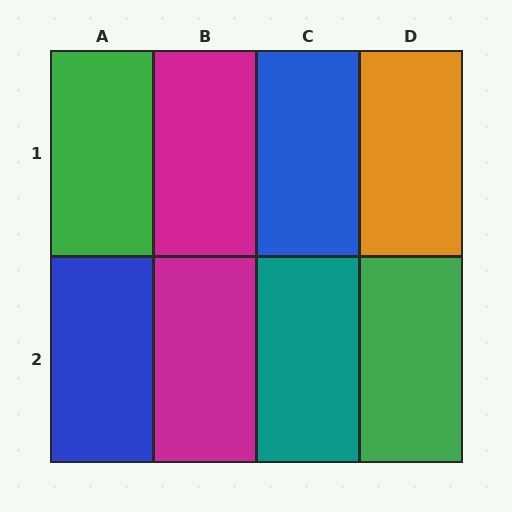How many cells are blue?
2 cells are blue.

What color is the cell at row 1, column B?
Magenta.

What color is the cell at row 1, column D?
Orange.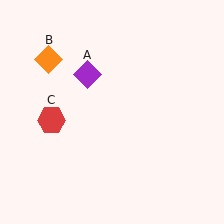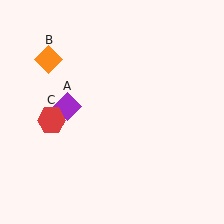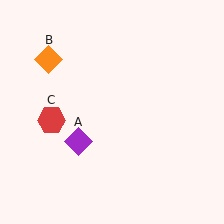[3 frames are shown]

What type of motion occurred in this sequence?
The purple diamond (object A) rotated counterclockwise around the center of the scene.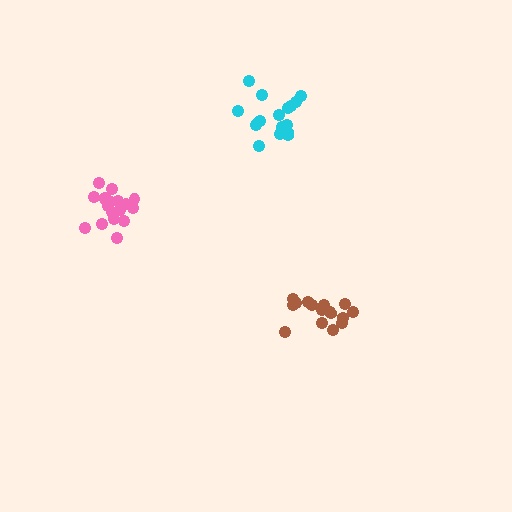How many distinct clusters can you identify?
There are 3 distinct clusters.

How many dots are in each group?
Group 1: 16 dots, Group 2: 19 dots, Group 3: 17 dots (52 total).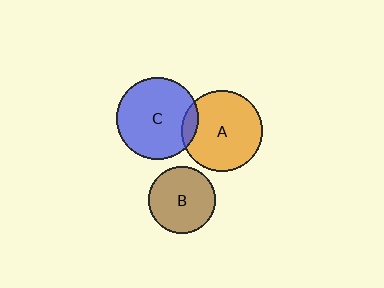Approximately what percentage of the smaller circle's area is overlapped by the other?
Approximately 10%.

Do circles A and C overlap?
Yes.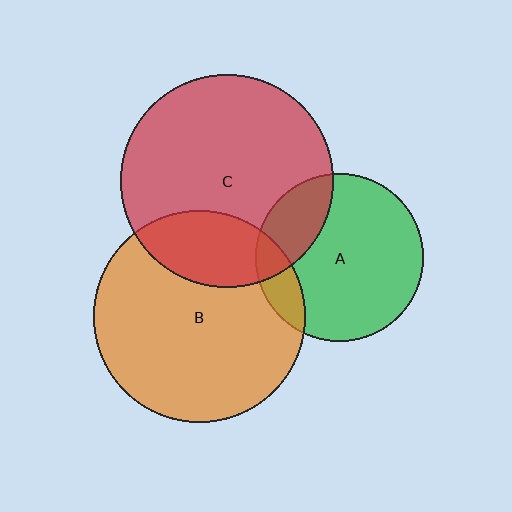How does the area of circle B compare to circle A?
Approximately 1.6 times.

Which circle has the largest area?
Circle C (red).